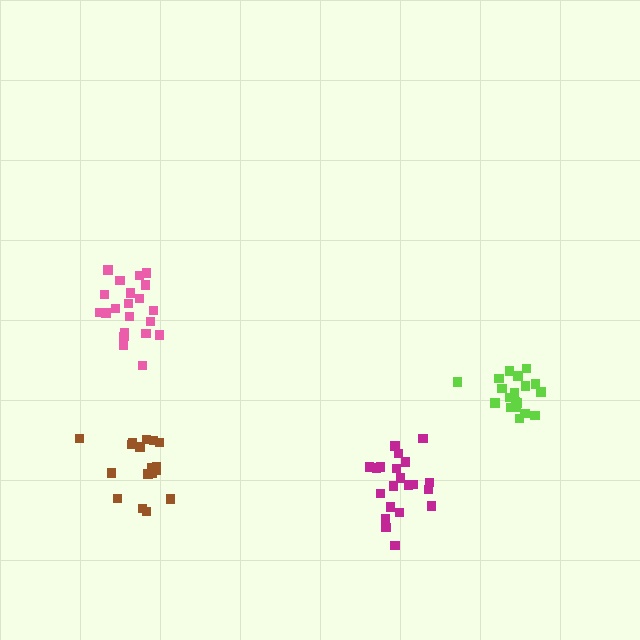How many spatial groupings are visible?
There are 4 spatial groupings.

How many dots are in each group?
Group 1: 19 dots, Group 2: 21 dots, Group 3: 17 dots, Group 4: 21 dots (78 total).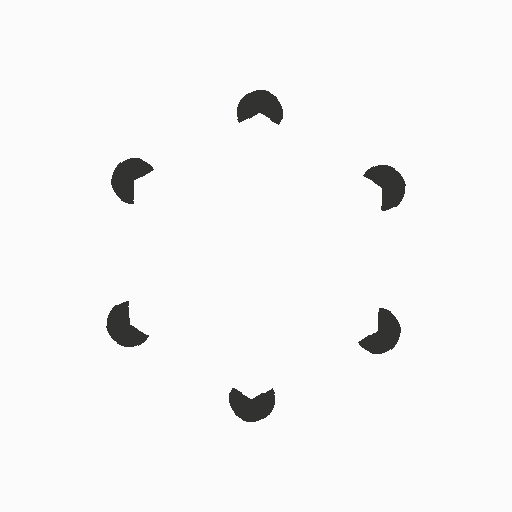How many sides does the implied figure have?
6 sides.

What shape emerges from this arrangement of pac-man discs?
An illusory hexagon — its edges are inferred from the aligned wedge cuts in the pac-man discs, not physically drawn.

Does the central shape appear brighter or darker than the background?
It typically appears slightly brighter than the background, even though no actual brightness change is drawn.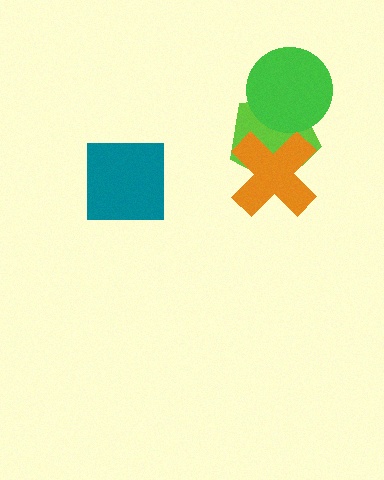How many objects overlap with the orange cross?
1 object overlaps with the orange cross.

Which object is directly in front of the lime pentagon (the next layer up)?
The orange cross is directly in front of the lime pentagon.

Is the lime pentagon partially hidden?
Yes, it is partially covered by another shape.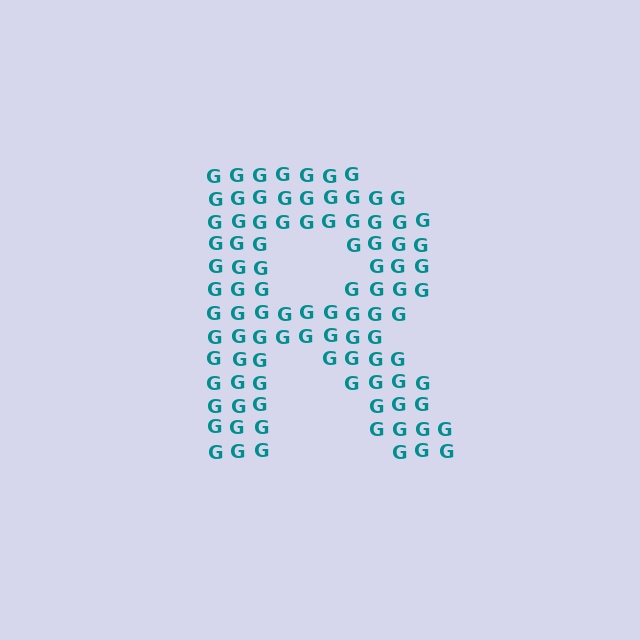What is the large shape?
The large shape is the letter R.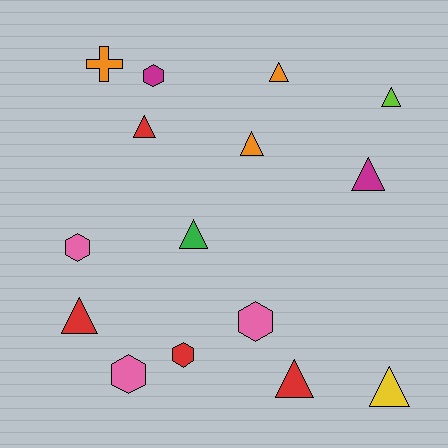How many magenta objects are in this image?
There are 2 magenta objects.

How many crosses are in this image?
There is 1 cross.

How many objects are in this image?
There are 15 objects.